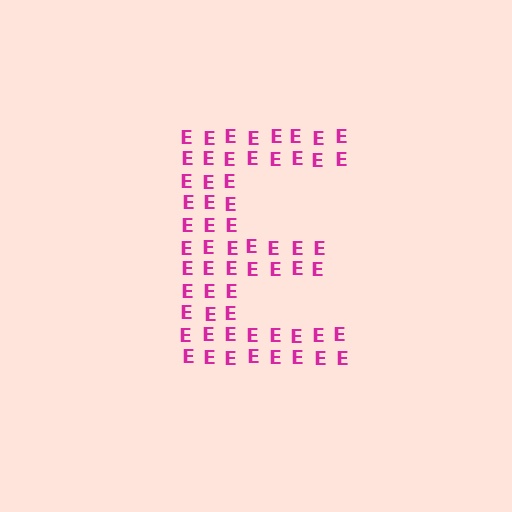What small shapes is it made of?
It is made of small letter E's.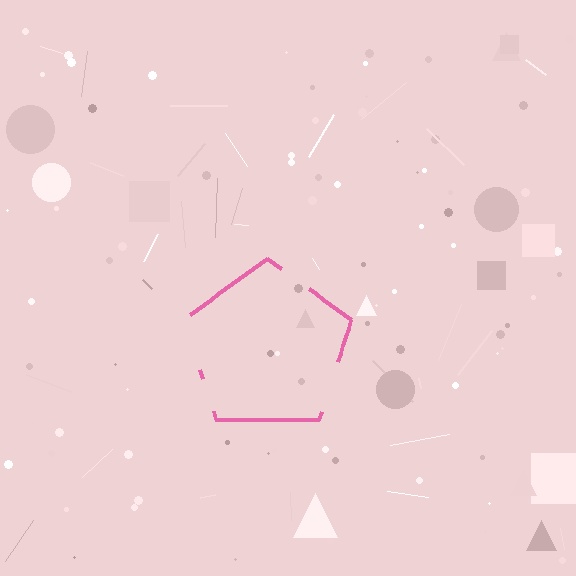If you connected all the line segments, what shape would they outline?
They would outline a pentagon.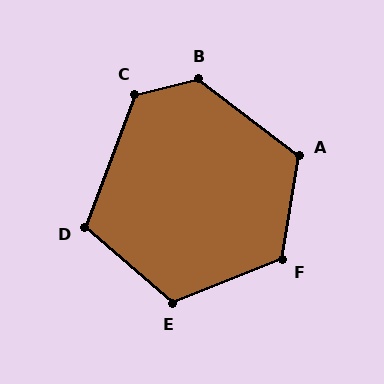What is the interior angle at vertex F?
Approximately 121 degrees (obtuse).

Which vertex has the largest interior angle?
B, at approximately 129 degrees.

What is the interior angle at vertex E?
Approximately 118 degrees (obtuse).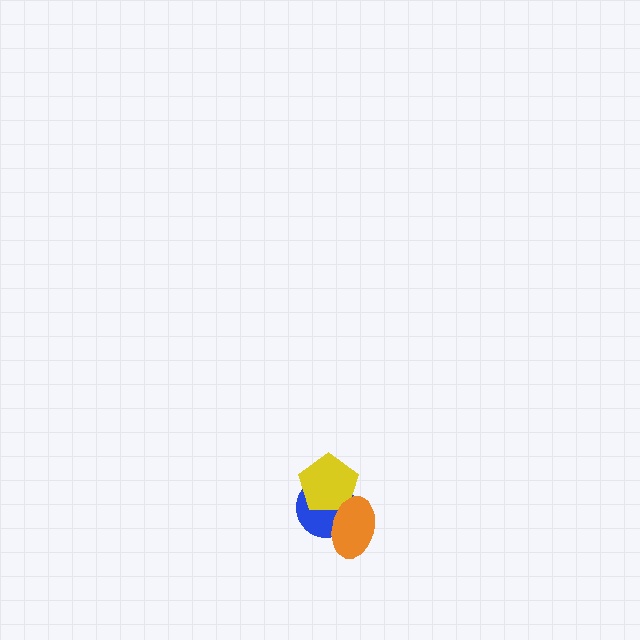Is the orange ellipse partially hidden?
No, no other shape covers it.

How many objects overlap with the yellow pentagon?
2 objects overlap with the yellow pentagon.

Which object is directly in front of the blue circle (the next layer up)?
The yellow pentagon is directly in front of the blue circle.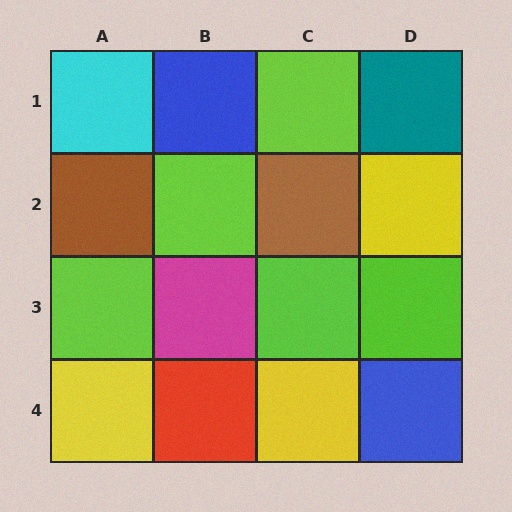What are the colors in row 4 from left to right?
Yellow, red, yellow, blue.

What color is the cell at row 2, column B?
Lime.